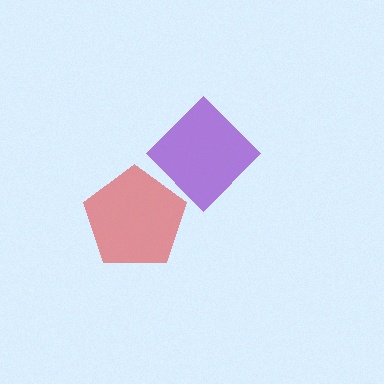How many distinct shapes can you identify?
There are 2 distinct shapes: a purple diamond, a red pentagon.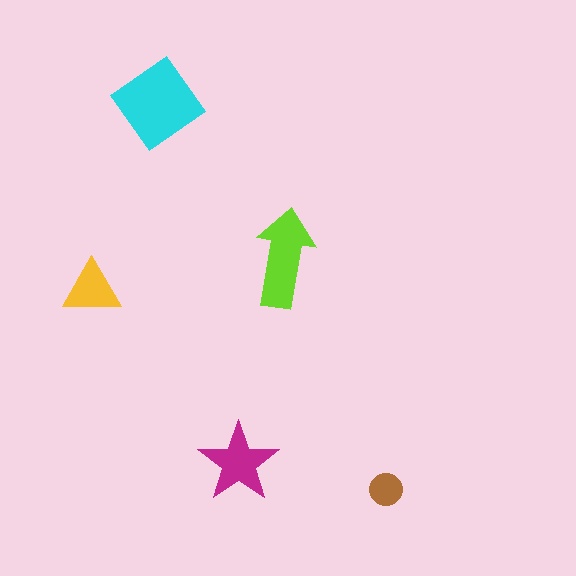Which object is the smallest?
The brown circle.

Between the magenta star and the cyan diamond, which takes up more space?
The cyan diamond.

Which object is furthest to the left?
The yellow triangle is leftmost.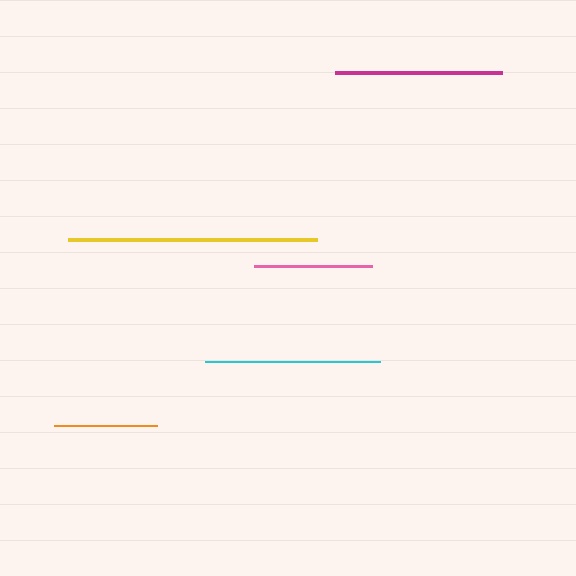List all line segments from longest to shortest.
From longest to shortest: yellow, cyan, magenta, pink, orange.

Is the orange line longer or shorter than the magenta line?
The magenta line is longer than the orange line.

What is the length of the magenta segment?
The magenta segment is approximately 167 pixels long.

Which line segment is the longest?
The yellow line is the longest at approximately 250 pixels.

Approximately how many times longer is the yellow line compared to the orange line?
The yellow line is approximately 2.4 times the length of the orange line.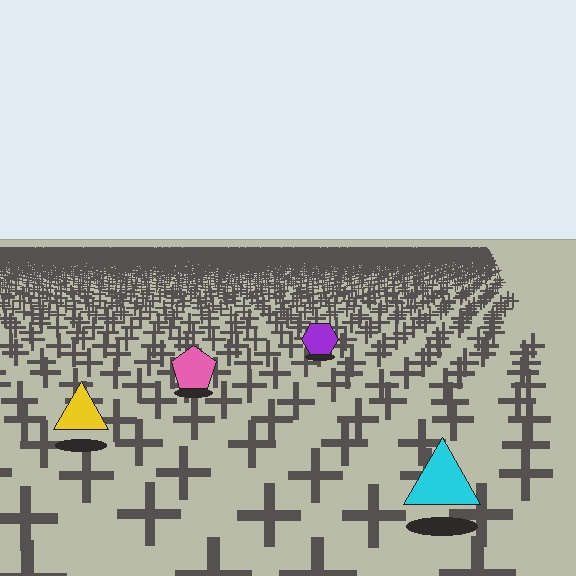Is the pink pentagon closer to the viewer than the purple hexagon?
Yes. The pink pentagon is closer — you can tell from the texture gradient: the ground texture is coarser near it.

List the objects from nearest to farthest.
From nearest to farthest: the cyan triangle, the yellow triangle, the pink pentagon, the purple hexagon.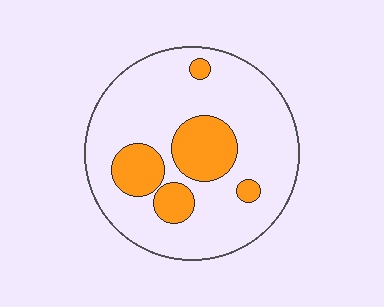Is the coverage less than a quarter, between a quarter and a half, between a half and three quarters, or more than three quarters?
Less than a quarter.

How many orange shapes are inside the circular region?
5.